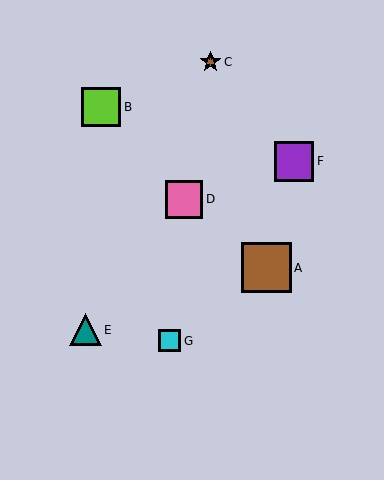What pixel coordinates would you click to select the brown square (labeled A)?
Click at (267, 268) to select the brown square A.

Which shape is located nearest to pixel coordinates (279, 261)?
The brown square (labeled A) at (267, 268) is nearest to that location.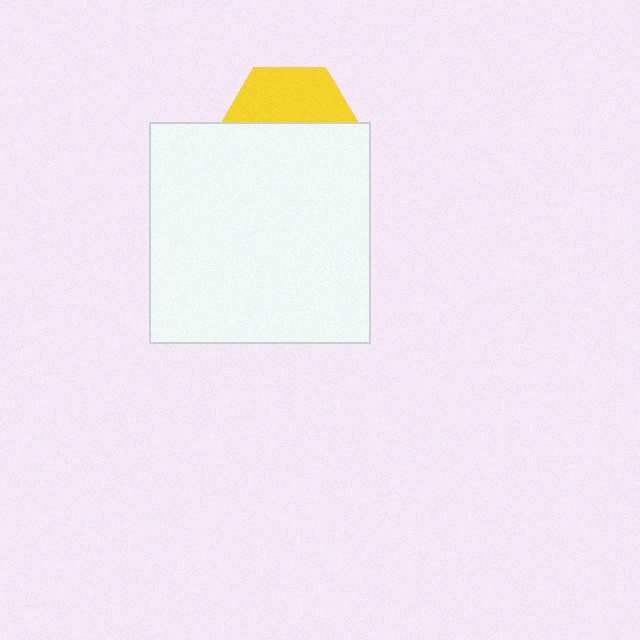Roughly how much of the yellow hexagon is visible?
A small part of it is visible (roughly 41%).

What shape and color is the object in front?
The object in front is a white square.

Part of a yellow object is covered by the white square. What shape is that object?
It is a hexagon.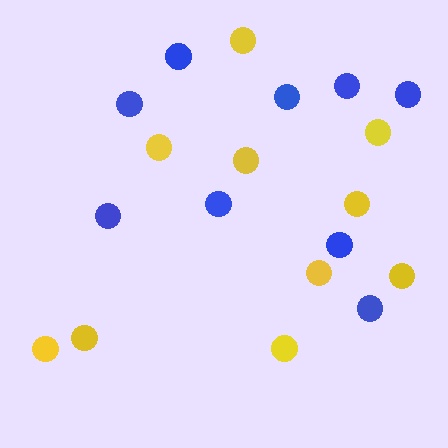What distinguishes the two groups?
There are 2 groups: one group of blue circles (9) and one group of yellow circles (10).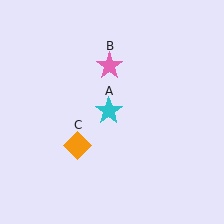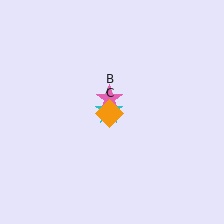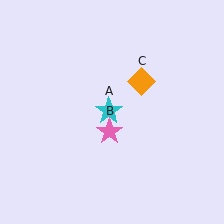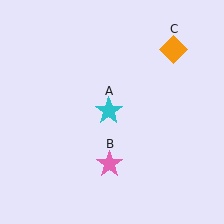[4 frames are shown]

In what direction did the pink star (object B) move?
The pink star (object B) moved down.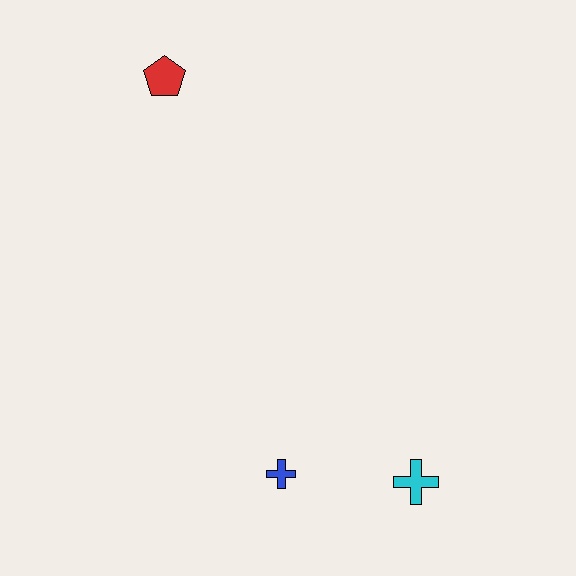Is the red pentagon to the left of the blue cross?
Yes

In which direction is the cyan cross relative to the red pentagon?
The cyan cross is below the red pentagon.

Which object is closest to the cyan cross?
The blue cross is closest to the cyan cross.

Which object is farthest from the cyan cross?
The red pentagon is farthest from the cyan cross.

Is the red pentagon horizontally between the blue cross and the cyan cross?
No